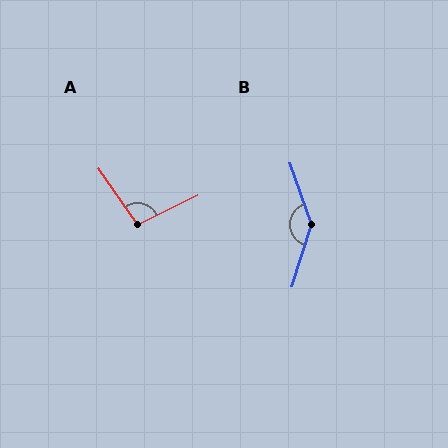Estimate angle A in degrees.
Approximately 99 degrees.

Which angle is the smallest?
A, at approximately 99 degrees.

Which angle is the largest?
B, at approximately 143 degrees.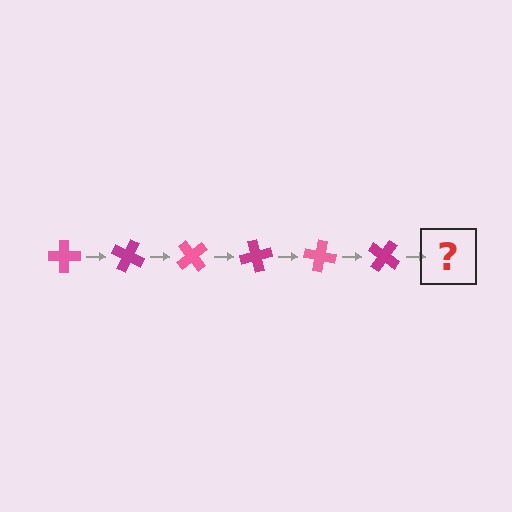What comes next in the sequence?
The next element should be a pink cross, rotated 150 degrees from the start.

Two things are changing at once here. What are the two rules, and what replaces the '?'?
The two rules are that it rotates 25 degrees each step and the color cycles through pink and magenta. The '?' should be a pink cross, rotated 150 degrees from the start.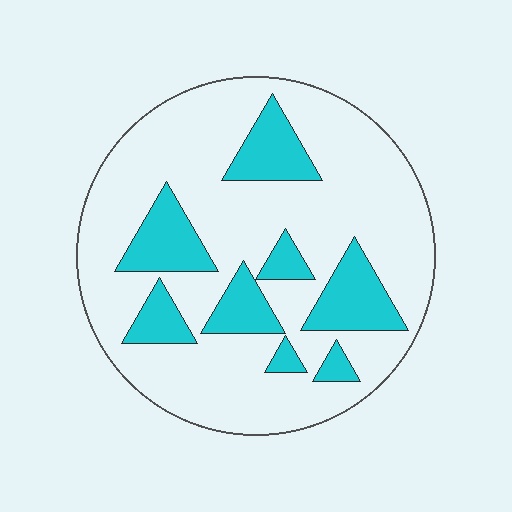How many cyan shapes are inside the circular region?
8.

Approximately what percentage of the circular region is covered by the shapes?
Approximately 25%.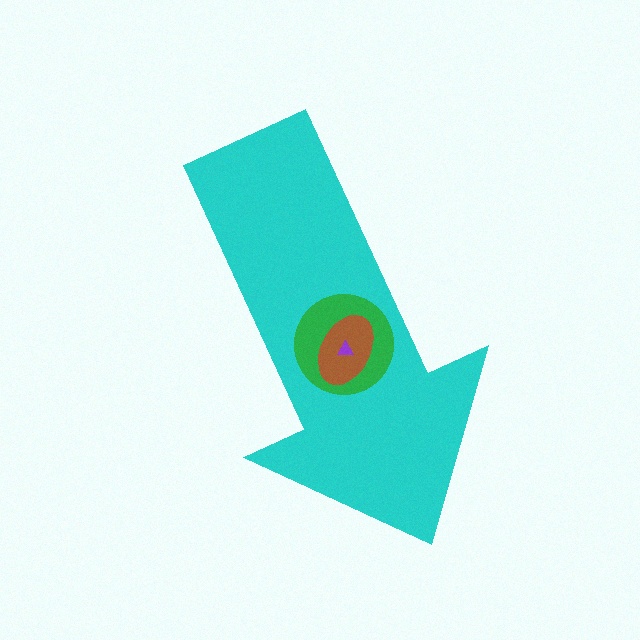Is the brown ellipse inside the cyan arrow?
Yes.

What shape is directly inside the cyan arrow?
The green circle.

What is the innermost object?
The purple triangle.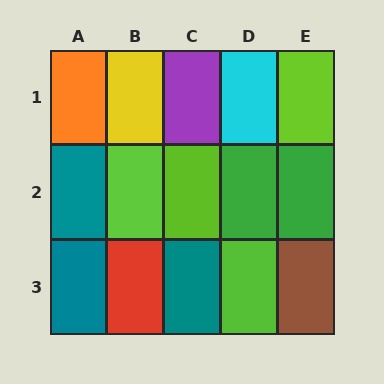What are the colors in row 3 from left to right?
Teal, red, teal, lime, brown.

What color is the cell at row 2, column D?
Green.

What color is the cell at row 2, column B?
Lime.